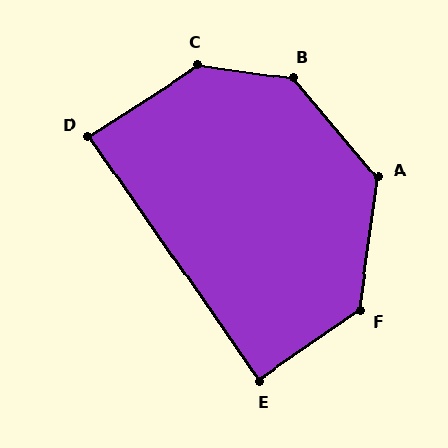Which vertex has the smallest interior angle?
D, at approximately 88 degrees.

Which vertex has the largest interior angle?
B, at approximately 139 degrees.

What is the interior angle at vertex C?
Approximately 139 degrees (obtuse).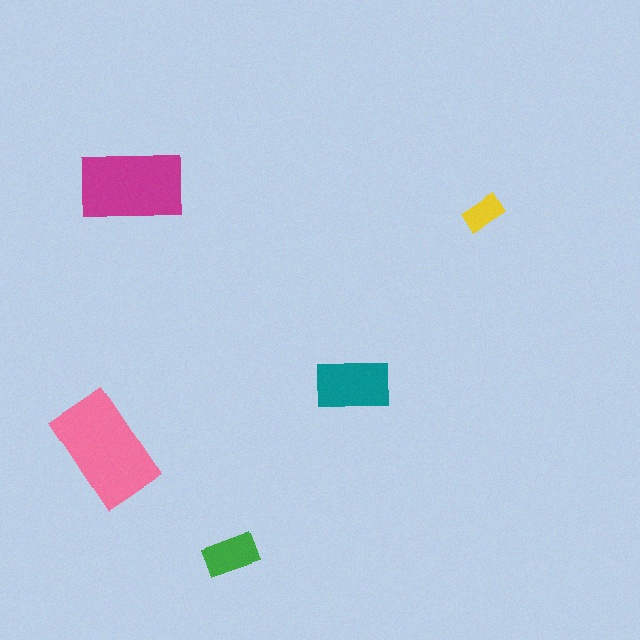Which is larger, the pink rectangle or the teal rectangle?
The pink one.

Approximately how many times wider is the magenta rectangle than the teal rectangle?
About 1.5 times wider.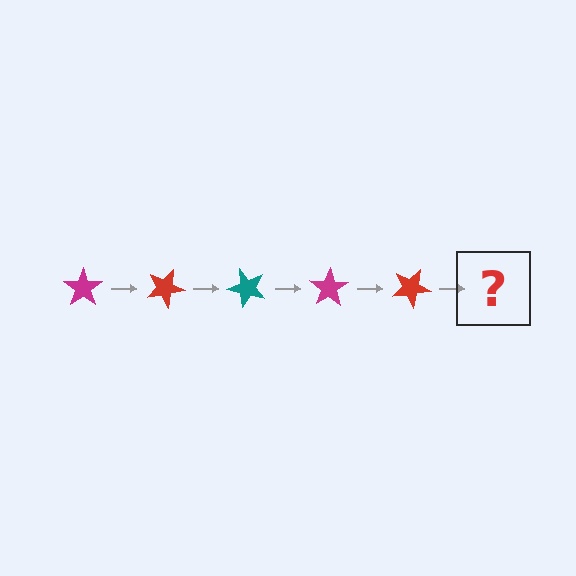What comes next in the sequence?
The next element should be a teal star, rotated 125 degrees from the start.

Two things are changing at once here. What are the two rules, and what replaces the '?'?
The two rules are that it rotates 25 degrees each step and the color cycles through magenta, red, and teal. The '?' should be a teal star, rotated 125 degrees from the start.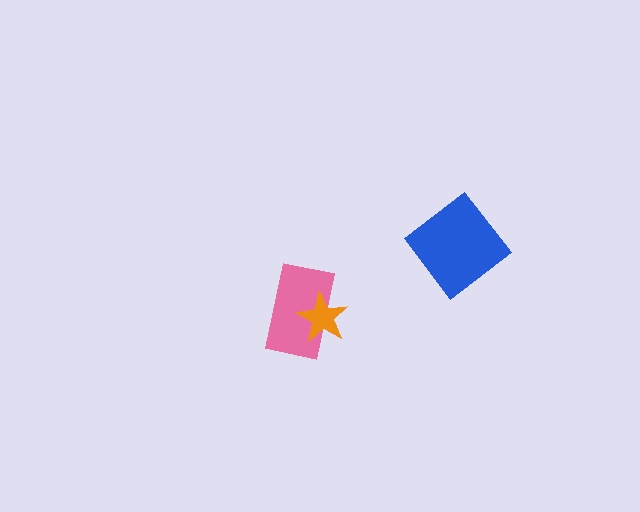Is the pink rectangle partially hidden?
Yes, it is partially covered by another shape.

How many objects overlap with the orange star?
1 object overlaps with the orange star.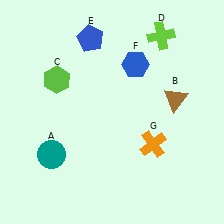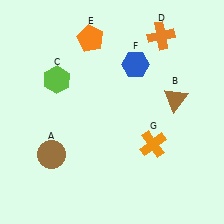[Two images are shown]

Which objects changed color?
A changed from teal to brown. D changed from lime to orange. E changed from blue to orange.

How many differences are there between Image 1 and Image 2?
There are 3 differences between the two images.